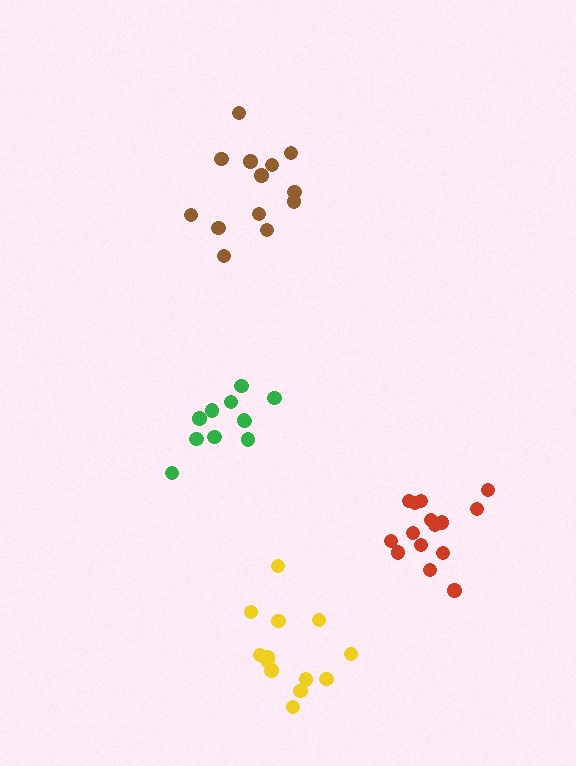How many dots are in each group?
Group 1: 11 dots, Group 2: 15 dots, Group 3: 13 dots, Group 4: 13 dots (52 total).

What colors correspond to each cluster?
The clusters are colored: green, red, brown, yellow.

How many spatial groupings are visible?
There are 4 spatial groupings.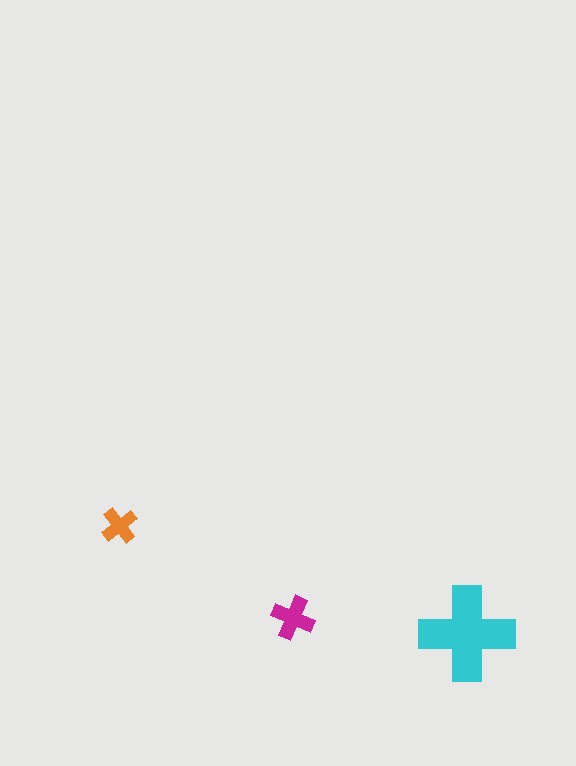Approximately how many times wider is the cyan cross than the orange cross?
About 2.5 times wider.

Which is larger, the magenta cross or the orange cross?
The magenta one.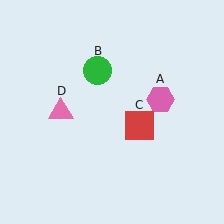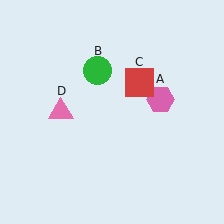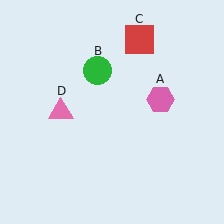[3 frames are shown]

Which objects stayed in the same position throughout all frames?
Pink hexagon (object A) and green circle (object B) and pink triangle (object D) remained stationary.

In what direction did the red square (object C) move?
The red square (object C) moved up.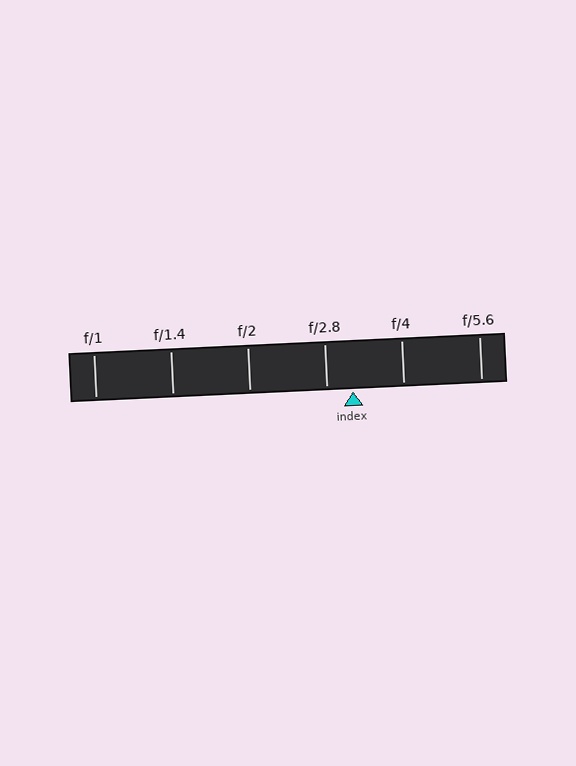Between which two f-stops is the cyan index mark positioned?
The index mark is between f/2.8 and f/4.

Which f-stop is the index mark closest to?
The index mark is closest to f/2.8.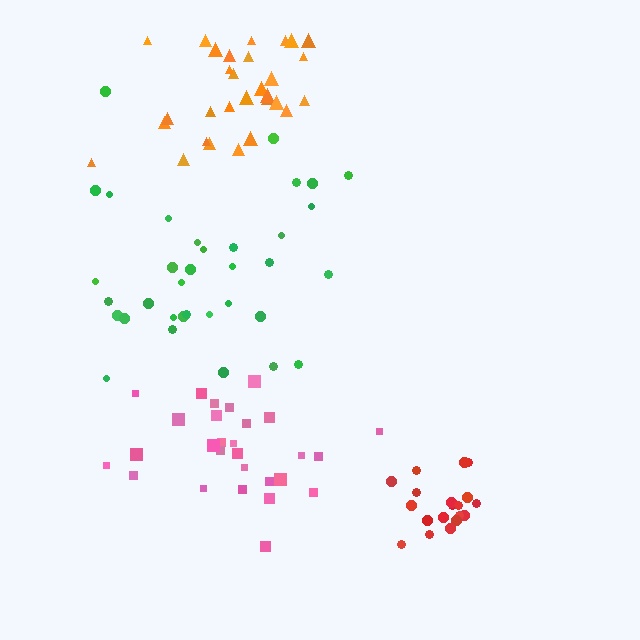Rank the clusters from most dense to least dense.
red, orange, pink, green.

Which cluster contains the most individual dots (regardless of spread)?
Green (35).